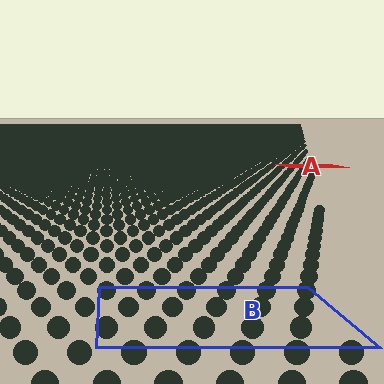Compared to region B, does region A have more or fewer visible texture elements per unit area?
Region A has more texture elements per unit area — they are packed more densely because it is farther away.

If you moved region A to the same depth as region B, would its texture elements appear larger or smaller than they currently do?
They would appear larger. At a closer depth, the same texture elements are projected at a bigger on-screen size.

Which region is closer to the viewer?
Region B is closer. The texture elements there are larger and more spread out.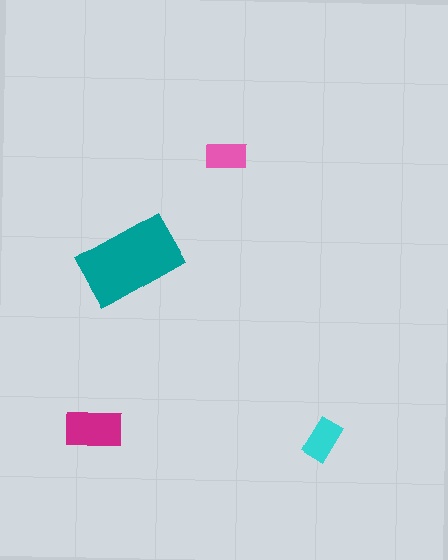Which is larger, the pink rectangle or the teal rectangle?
The teal one.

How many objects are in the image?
There are 4 objects in the image.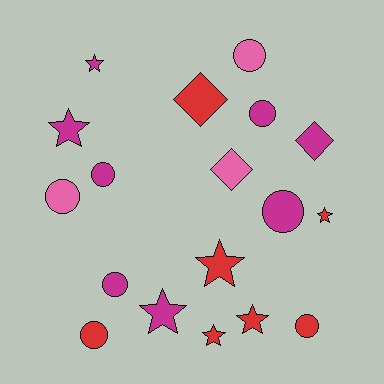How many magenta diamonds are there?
There is 1 magenta diamond.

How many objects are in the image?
There are 18 objects.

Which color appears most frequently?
Magenta, with 8 objects.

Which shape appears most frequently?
Circle, with 8 objects.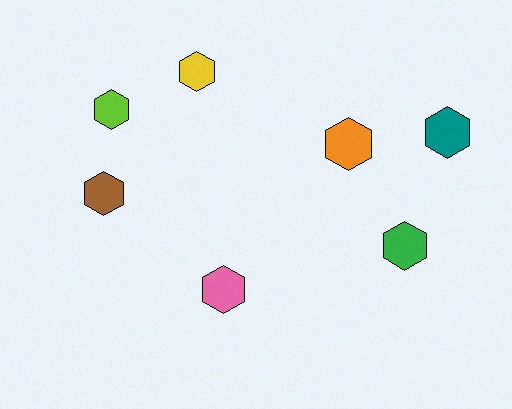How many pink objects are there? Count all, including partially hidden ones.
There is 1 pink object.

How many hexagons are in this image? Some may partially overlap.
There are 7 hexagons.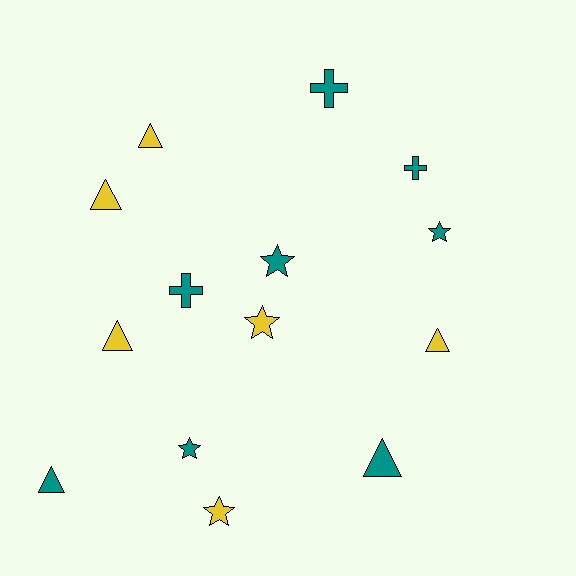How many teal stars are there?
There are 3 teal stars.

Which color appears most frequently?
Teal, with 8 objects.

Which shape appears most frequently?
Triangle, with 6 objects.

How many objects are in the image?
There are 14 objects.